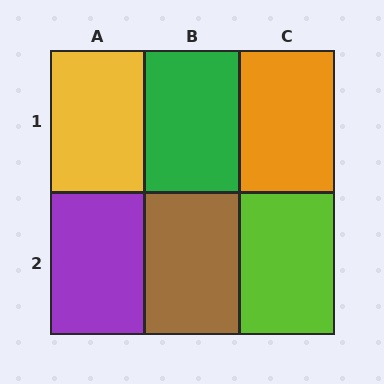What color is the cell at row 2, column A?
Purple.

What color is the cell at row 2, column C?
Lime.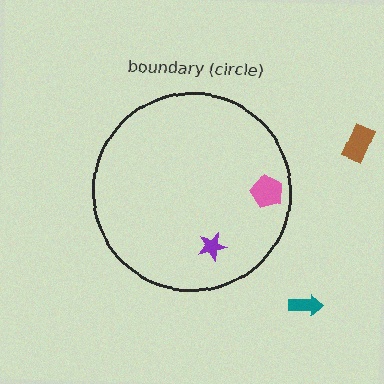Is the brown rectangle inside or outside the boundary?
Outside.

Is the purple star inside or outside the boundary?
Inside.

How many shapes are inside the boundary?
2 inside, 2 outside.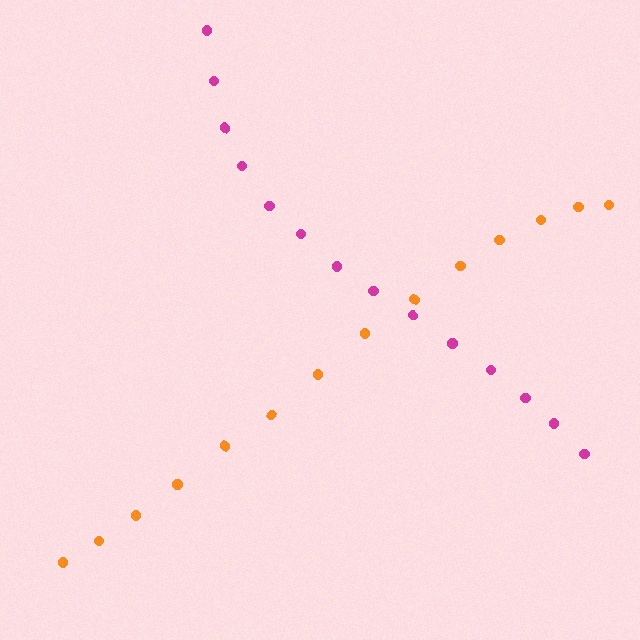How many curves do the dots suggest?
There are 2 distinct paths.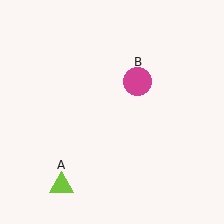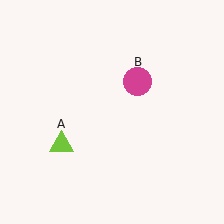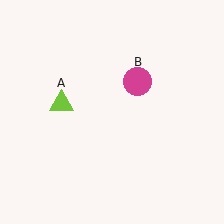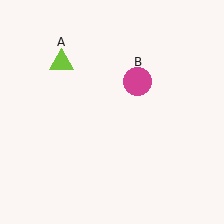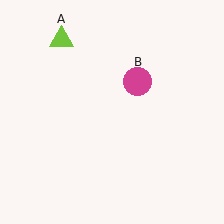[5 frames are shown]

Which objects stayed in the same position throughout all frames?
Magenta circle (object B) remained stationary.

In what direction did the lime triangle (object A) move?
The lime triangle (object A) moved up.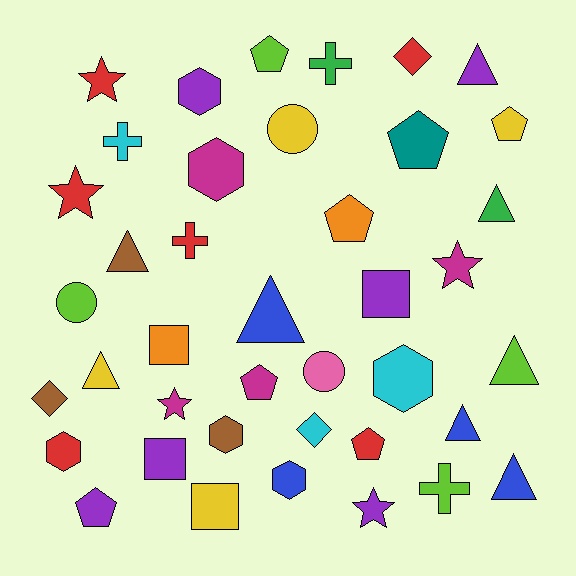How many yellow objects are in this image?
There are 4 yellow objects.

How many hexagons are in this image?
There are 6 hexagons.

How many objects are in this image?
There are 40 objects.